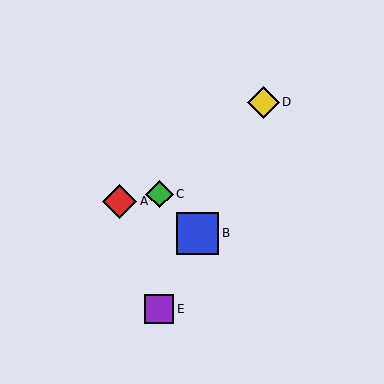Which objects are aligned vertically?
Objects C, E are aligned vertically.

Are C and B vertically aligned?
No, C is at x≈159 and B is at x≈198.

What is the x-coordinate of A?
Object A is at x≈120.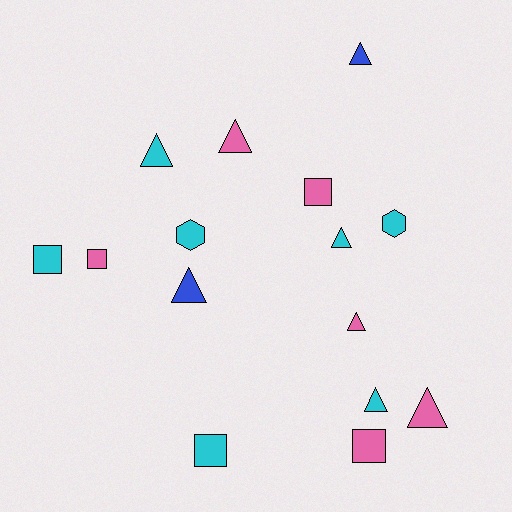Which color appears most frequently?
Cyan, with 7 objects.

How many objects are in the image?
There are 15 objects.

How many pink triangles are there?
There are 3 pink triangles.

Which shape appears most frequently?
Triangle, with 8 objects.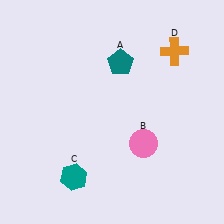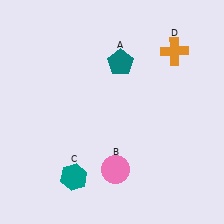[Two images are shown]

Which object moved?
The pink circle (B) moved left.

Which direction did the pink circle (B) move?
The pink circle (B) moved left.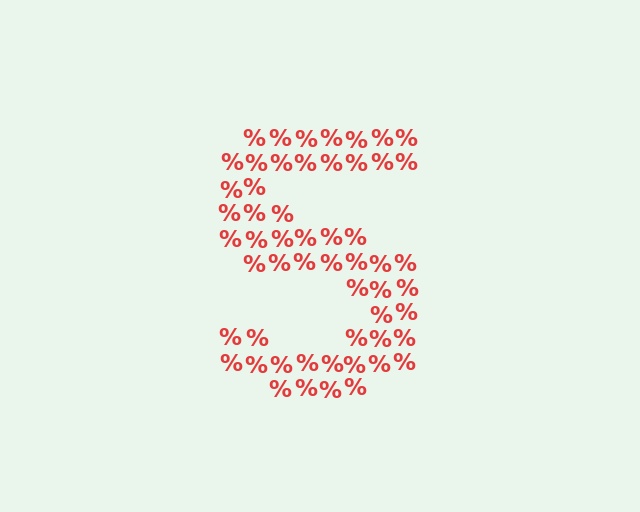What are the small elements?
The small elements are percent signs.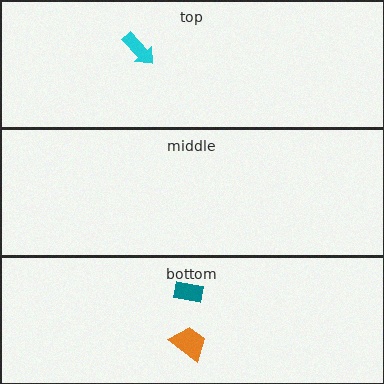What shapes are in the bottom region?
The orange trapezoid, the teal rectangle.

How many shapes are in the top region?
1.